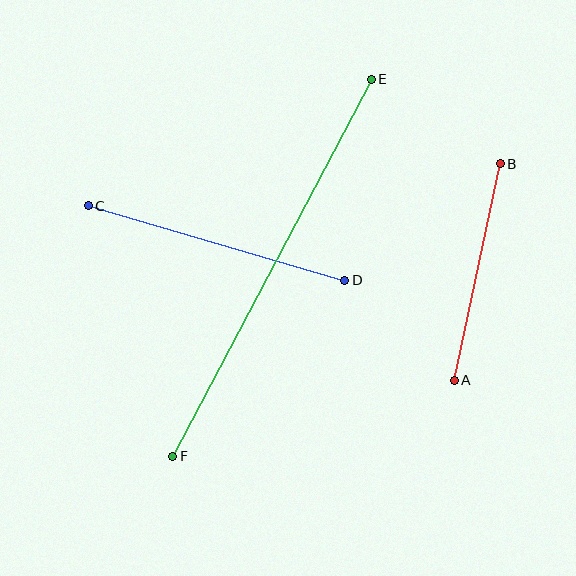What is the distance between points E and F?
The distance is approximately 426 pixels.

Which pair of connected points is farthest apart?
Points E and F are farthest apart.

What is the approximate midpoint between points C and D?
The midpoint is at approximately (217, 243) pixels.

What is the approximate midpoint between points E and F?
The midpoint is at approximately (272, 268) pixels.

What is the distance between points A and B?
The distance is approximately 221 pixels.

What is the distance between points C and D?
The distance is approximately 267 pixels.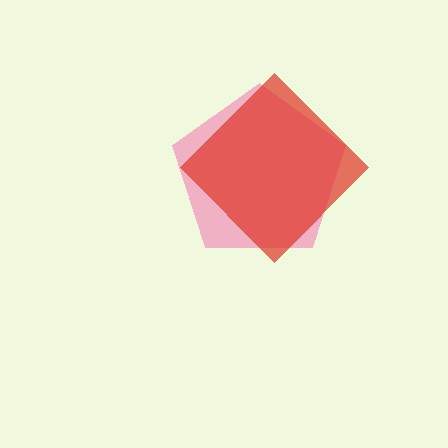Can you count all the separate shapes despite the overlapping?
Yes, there are 2 separate shapes.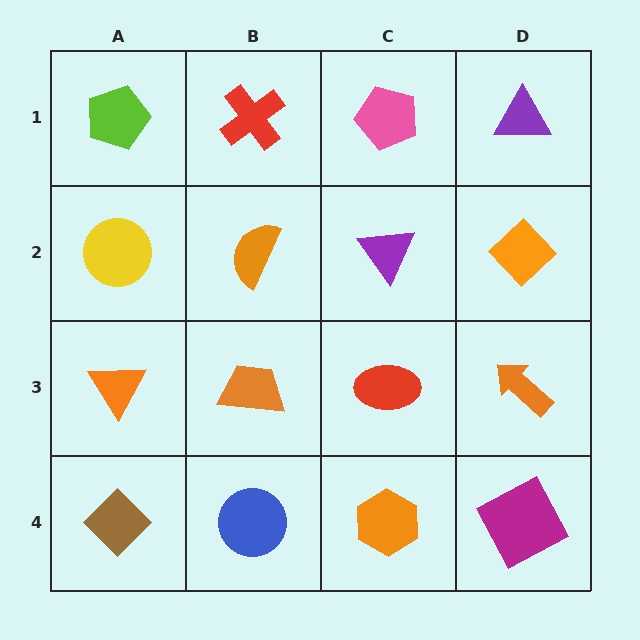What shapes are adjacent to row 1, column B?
An orange semicircle (row 2, column B), a lime pentagon (row 1, column A), a pink pentagon (row 1, column C).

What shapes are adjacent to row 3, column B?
An orange semicircle (row 2, column B), a blue circle (row 4, column B), an orange triangle (row 3, column A), a red ellipse (row 3, column C).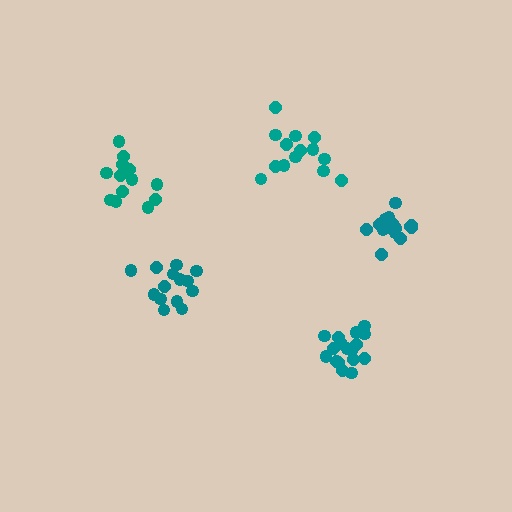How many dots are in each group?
Group 1: 18 dots, Group 2: 14 dots, Group 3: 14 dots, Group 4: 18 dots, Group 5: 13 dots (77 total).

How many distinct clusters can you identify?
There are 5 distinct clusters.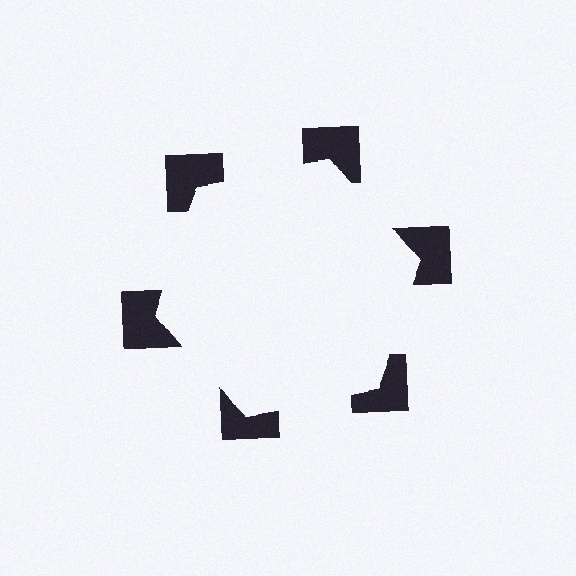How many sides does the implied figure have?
6 sides.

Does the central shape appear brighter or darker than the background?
It typically appears slightly brighter than the background, even though no actual brightness change is drawn.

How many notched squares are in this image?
There are 6 — one at each vertex of the illusory hexagon.